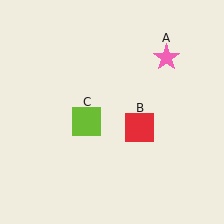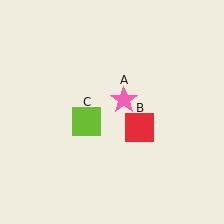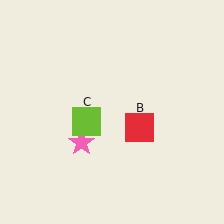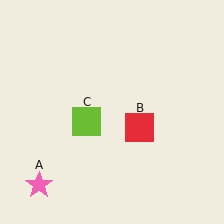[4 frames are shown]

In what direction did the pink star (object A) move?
The pink star (object A) moved down and to the left.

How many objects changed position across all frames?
1 object changed position: pink star (object A).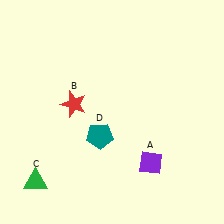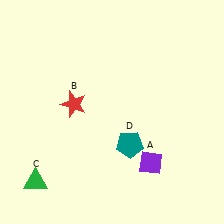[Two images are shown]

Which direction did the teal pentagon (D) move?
The teal pentagon (D) moved right.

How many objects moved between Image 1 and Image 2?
1 object moved between the two images.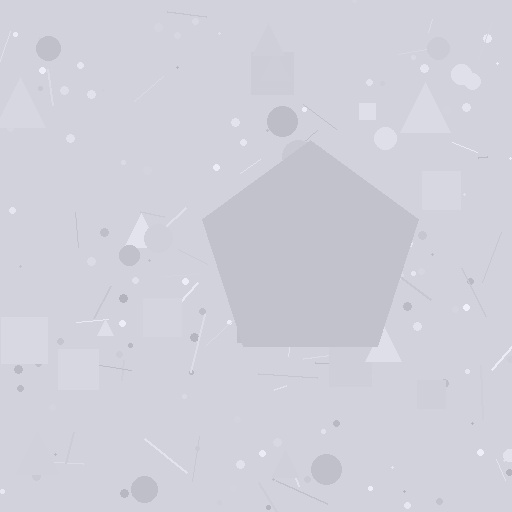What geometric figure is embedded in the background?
A pentagon is embedded in the background.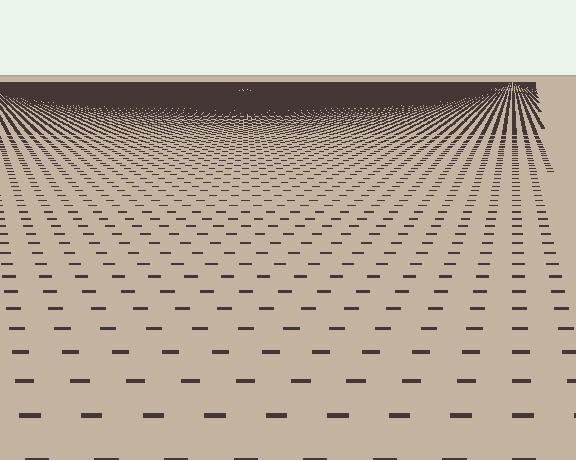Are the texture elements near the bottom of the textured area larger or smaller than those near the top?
Larger. Near the bottom, elements are closer to the viewer and appear at a bigger on-screen size.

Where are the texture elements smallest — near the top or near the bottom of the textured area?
Near the top.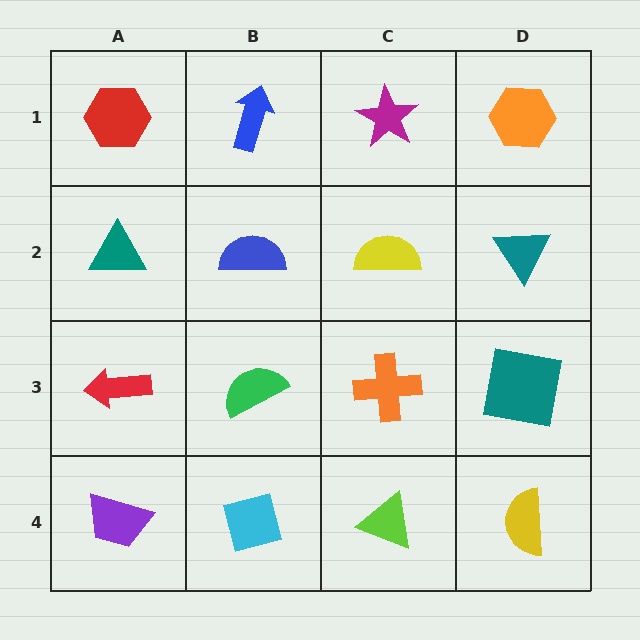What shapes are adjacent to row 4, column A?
A red arrow (row 3, column A), a cyan square (row 4, column B).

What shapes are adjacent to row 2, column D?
An orange hexagon (row 1, column D), a teal square (row 3, column D), a yellow semicircle (row 2, column C).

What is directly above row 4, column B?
A green semicircle.